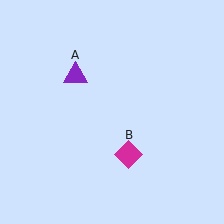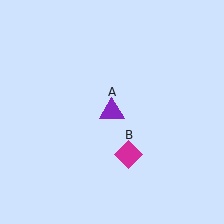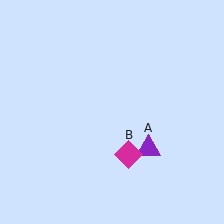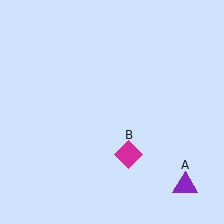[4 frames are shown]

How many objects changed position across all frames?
1 object changed position: purple triangle (object A).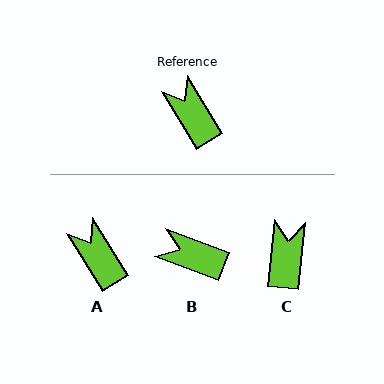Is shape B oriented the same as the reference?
No, it is off by about 37 degrees.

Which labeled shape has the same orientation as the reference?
A.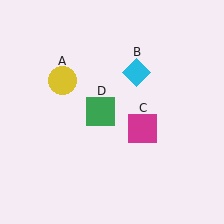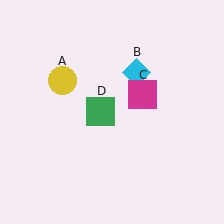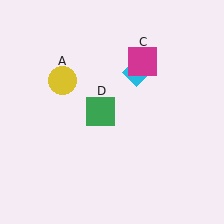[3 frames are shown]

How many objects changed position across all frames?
1 object changed position: magenta square (object C).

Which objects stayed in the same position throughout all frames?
Yellow circle (object A) and cyan diamond (object B) and green square (object D) remained stationary.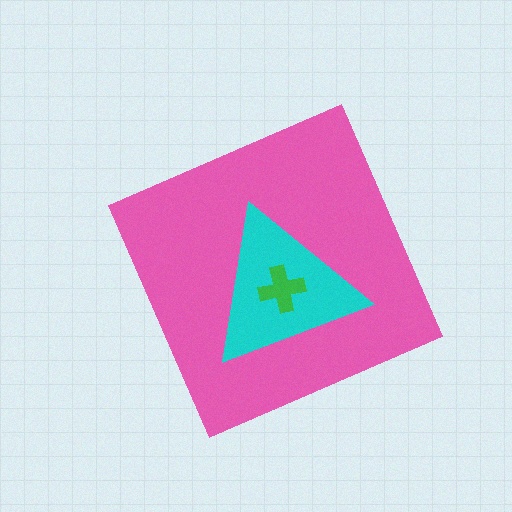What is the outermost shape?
The pink diamond.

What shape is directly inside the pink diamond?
The cyan triangle.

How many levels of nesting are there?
3.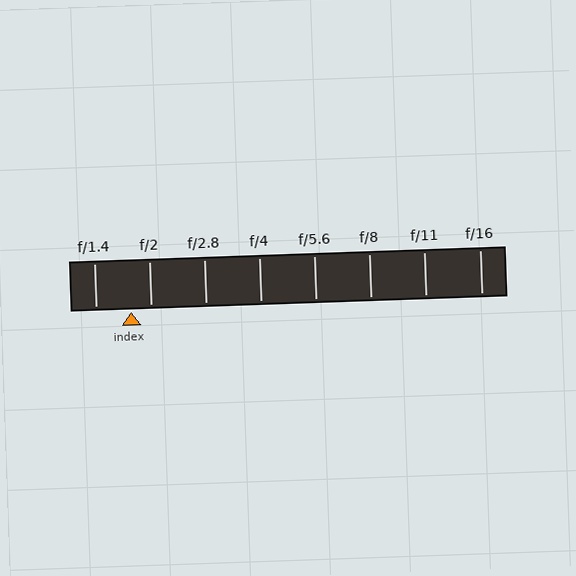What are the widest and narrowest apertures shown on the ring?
The widest aperture shown is f/1.4 and the narrowest is f/16.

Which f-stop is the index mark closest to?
The index mark is closest to f/2.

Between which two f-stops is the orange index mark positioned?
The index mark is between f/1.4 and f/2.